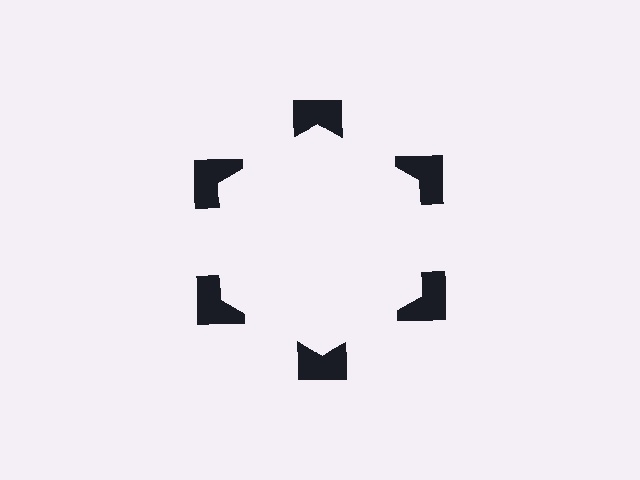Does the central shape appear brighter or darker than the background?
It typically appears slightly brighter than the background, even though no actual brightness change is drawn.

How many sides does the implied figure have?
6 sides.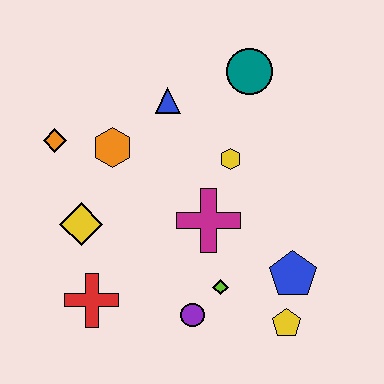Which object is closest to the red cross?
The yellow diamond is closest to the red cross.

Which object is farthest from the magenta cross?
The orange diamond is farthest from the magenta cross.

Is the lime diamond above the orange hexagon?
No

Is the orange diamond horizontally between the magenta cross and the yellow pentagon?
No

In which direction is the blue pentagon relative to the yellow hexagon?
The blue pentagon is below the yellow hexagon.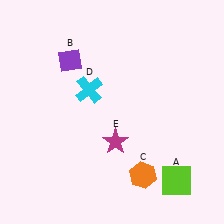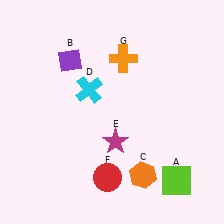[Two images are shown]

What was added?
A red circle (F), an orange cross (G) were added in Image 2.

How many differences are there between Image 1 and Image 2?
There are 2 differences between the two images.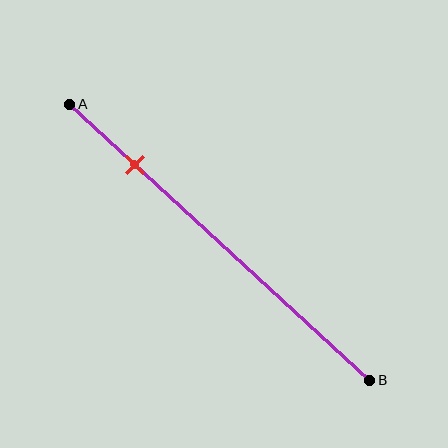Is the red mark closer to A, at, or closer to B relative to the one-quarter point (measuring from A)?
The red mark is closer to point A than the one-quarter point of segment AB.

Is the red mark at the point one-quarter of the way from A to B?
No, the mark is at about 20% from A, not at the 25% one-quarter point.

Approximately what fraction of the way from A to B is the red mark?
The red mark is approximately 20% of the way from A to B.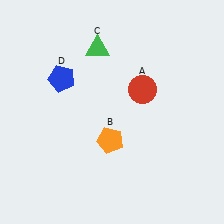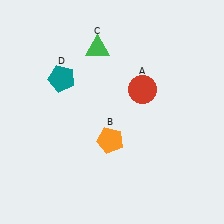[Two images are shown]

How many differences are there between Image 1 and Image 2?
There is 1 difference between the two images.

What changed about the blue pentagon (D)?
In Image 1, D is blue. In Image 2, it changed to teal.